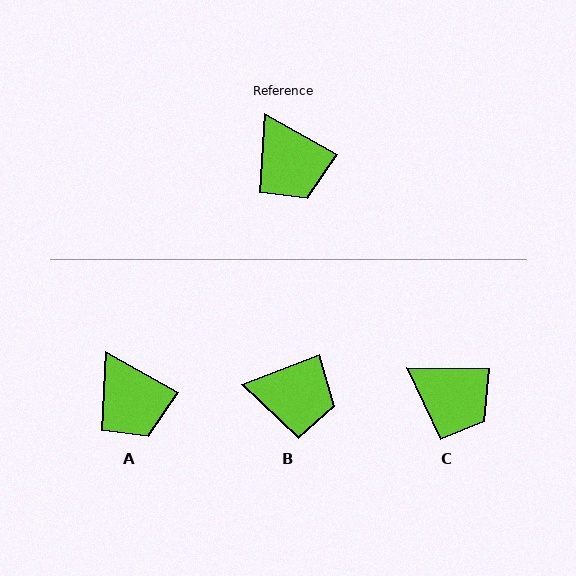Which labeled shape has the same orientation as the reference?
A.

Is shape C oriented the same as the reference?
No, it is off by about 29 degrees.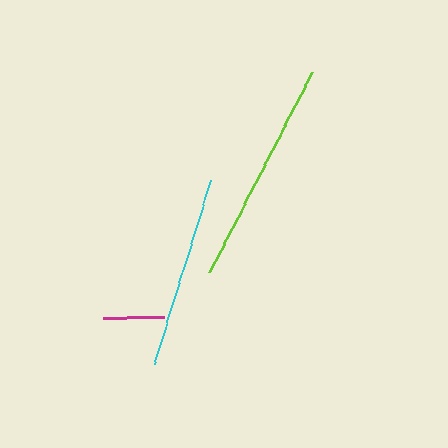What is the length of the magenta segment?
The magenta segment is approximately 61 pixels long.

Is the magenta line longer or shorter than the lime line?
The lime line is longer than the magenta line.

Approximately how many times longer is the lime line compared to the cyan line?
The lime line is approximately 1.2 times the length of the cyan line.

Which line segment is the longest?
The lime line is the longest at approximately 225 pixels.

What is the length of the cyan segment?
The cyan segment is approximately 193 pixels long.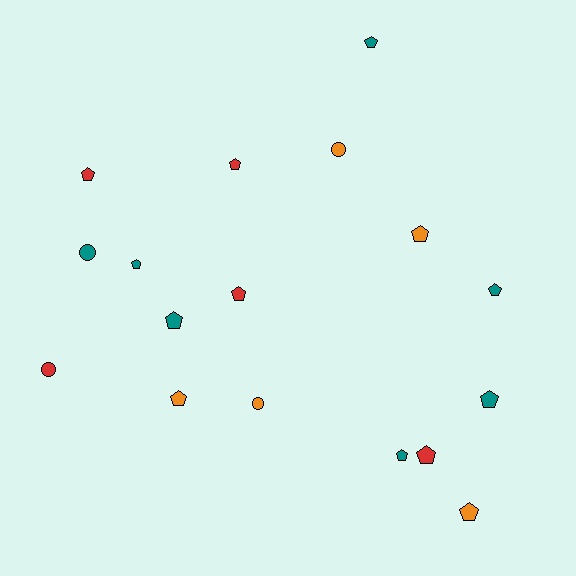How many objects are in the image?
There are 17 objects.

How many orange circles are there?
There are 2 orange circles.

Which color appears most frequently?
Teal, with 7 objects.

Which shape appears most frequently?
Pentagon, with 13 objects.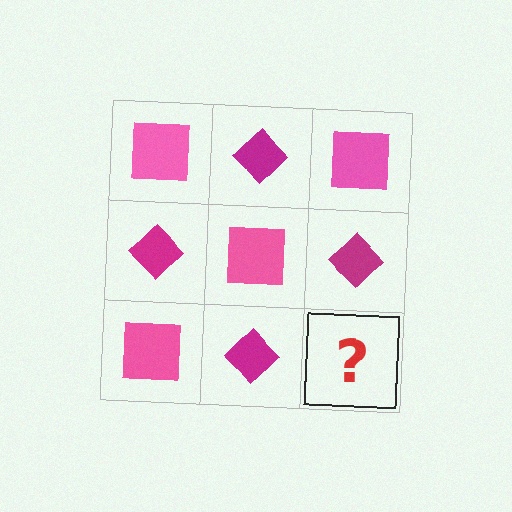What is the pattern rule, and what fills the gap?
The rule is that it alternates pink square and magenta diamond in a checkerboard pattern. The gap should be filled with a pink square.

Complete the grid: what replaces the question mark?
The question mark should be replaced with a pink square.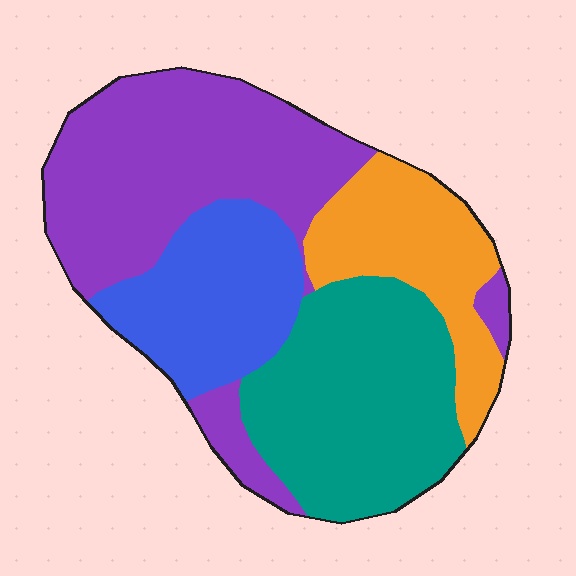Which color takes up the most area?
Purple, at roughly 35%.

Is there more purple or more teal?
Purple.